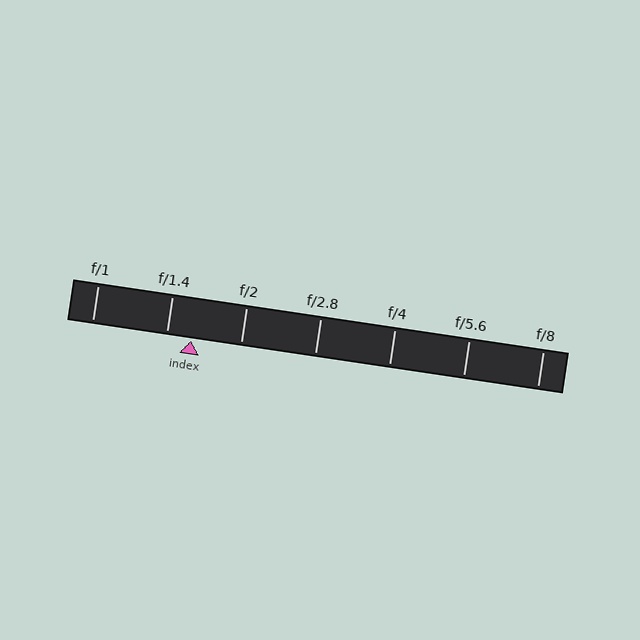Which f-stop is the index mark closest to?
The index mark is closest to f/1.4.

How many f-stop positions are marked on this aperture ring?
There are 7 f-stop positions marked.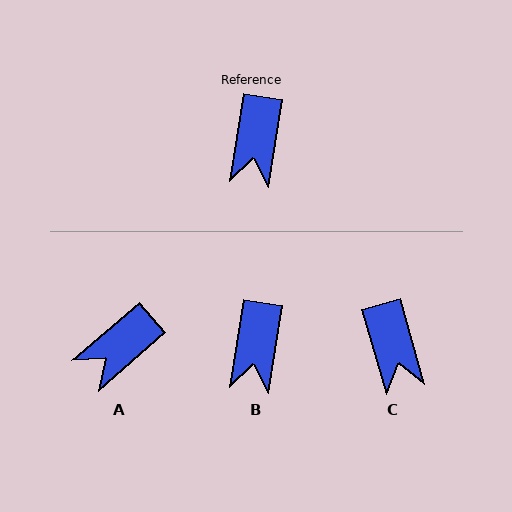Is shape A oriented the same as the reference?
No, it is off by about 40 degrees.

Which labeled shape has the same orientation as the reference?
B.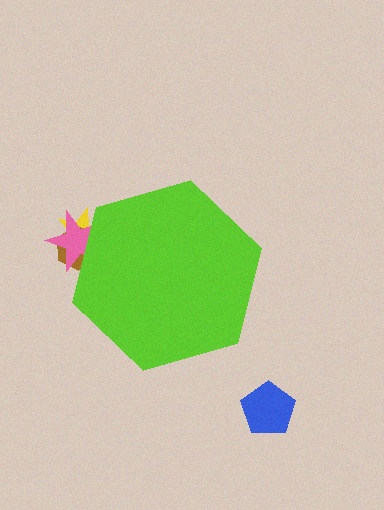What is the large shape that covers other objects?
A lime hexagon.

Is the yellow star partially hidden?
Yes, the yellow star is partially hidden behind the lime hexagon.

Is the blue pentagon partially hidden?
No, the blue pentagon is fully visible.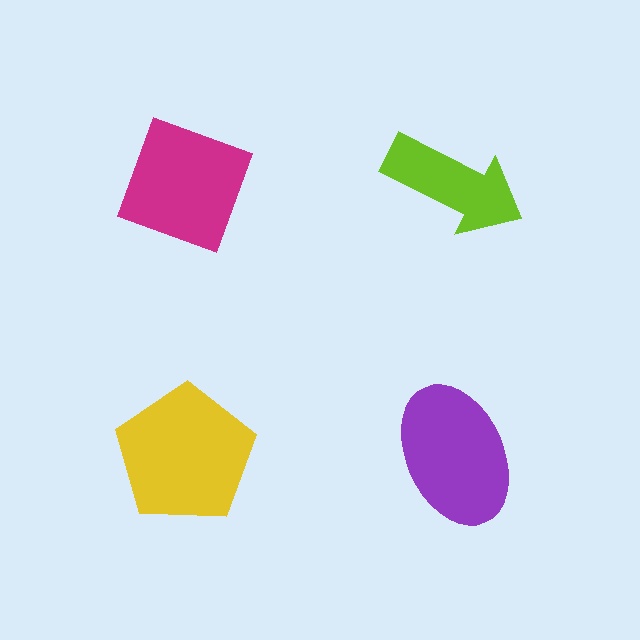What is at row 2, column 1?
A yellow pentagon.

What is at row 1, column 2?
A lime arrow.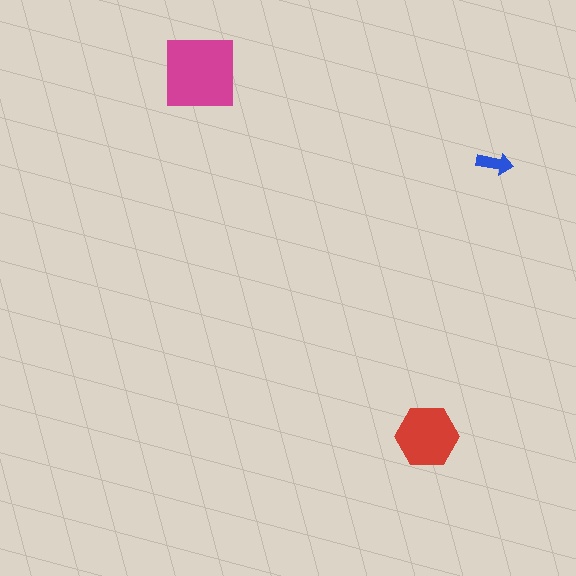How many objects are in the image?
There are 3 objects in the image.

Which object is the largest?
The magenta square.